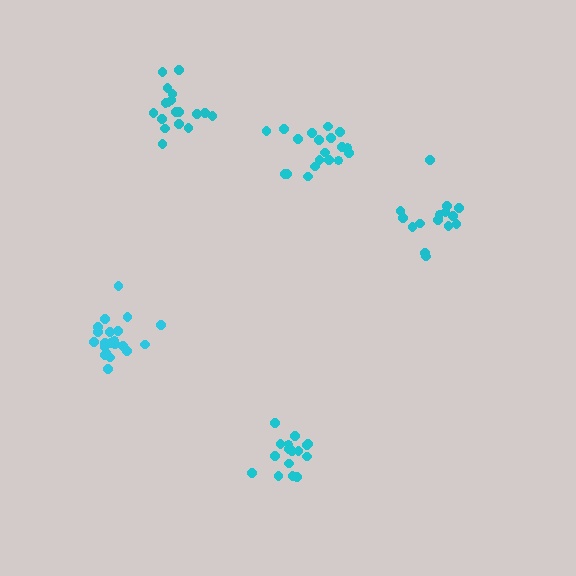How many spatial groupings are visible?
There are 5 spatial groupings.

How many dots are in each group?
Group 1: 18 dots, Group 2: 16 dots, Group 3: 19 dots, Group 4: 21 dots, Group 5: 15 dots (89 total).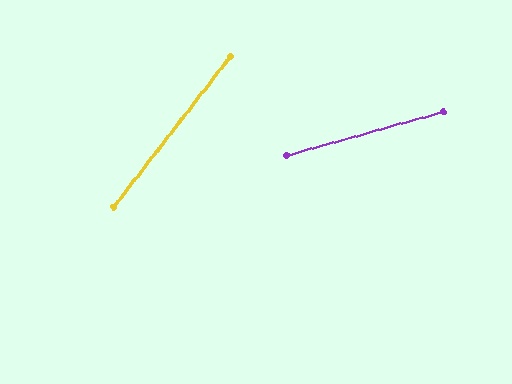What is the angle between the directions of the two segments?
Approximately 36 degrees.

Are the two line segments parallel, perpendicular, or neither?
Neither parallel nor perpendicular — they differ by about 36°.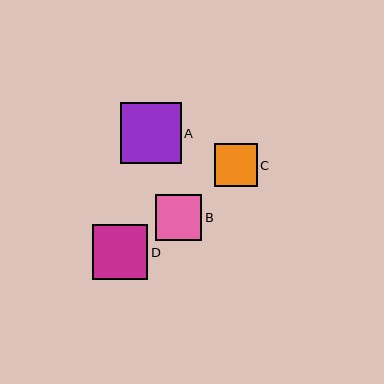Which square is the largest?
Square A is the largest with a size of approximately 61 pixels.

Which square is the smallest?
Square C is the smallest with a size of approximately 43 pixels.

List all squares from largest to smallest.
From largest to smallest: A, D, B, C.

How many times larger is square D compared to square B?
Square D is approximately 1.2 times the size of square B.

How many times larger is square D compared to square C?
Square D is approximately 1.3 times the size of square C.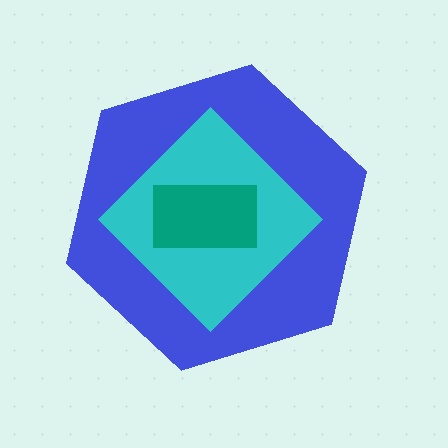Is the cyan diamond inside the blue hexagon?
Yes.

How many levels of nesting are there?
3.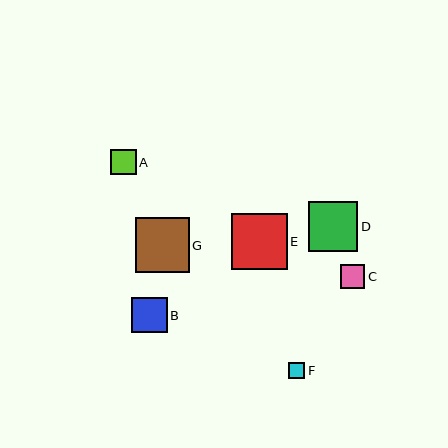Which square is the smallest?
Square F is the smallest with a size of approximately 16 pixels.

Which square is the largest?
Square E is the largest with a size of approximately 56 pixels.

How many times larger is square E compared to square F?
Square E is approximately 3.4 times the size of square F.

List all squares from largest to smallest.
From largest to smallest: E, G, D, B, A, C, F.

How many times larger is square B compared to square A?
Square B is approximately 1.4 times the size of square A.